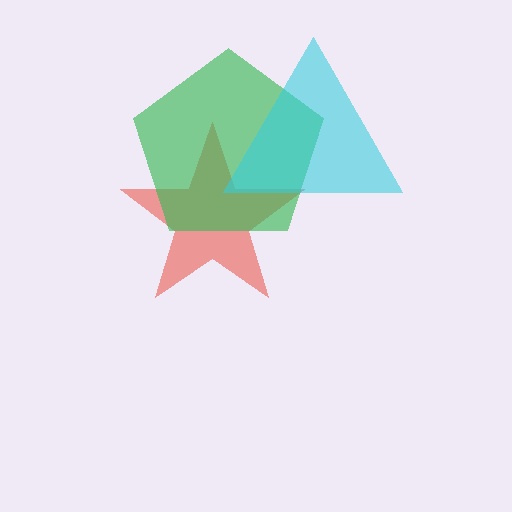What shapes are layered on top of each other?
The layered shapes are: a red star, a green pentagon, a cyan triangle.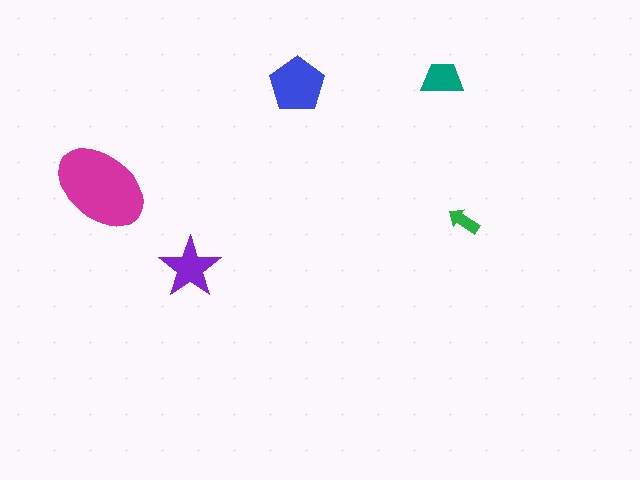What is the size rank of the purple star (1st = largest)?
3rd.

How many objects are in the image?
There are 5 objects in the image.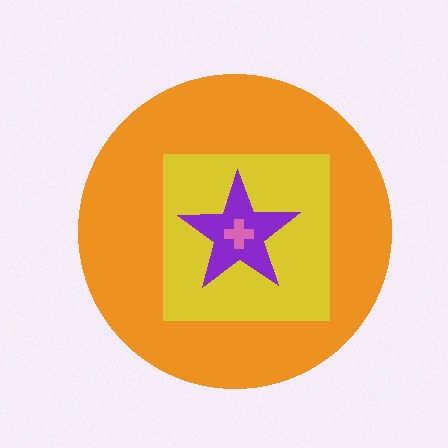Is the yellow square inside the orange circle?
Yes.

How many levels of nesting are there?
4.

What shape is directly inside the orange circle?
The yellow square.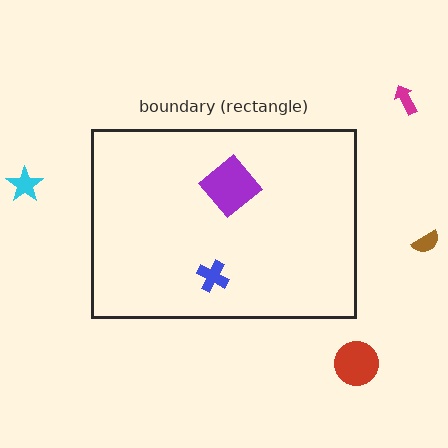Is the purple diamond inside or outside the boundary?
Inside.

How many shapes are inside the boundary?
2 inside, 4 outside.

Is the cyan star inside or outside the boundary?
Outside.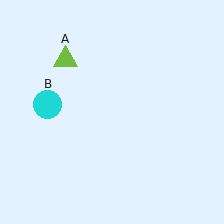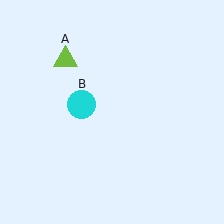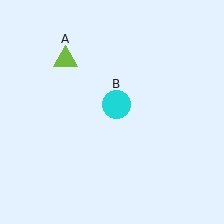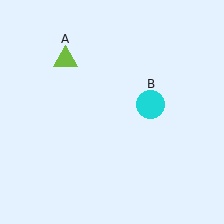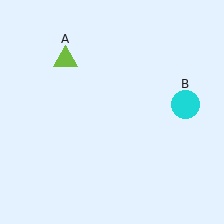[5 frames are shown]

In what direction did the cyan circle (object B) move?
The cyan circle (object B) moved right.